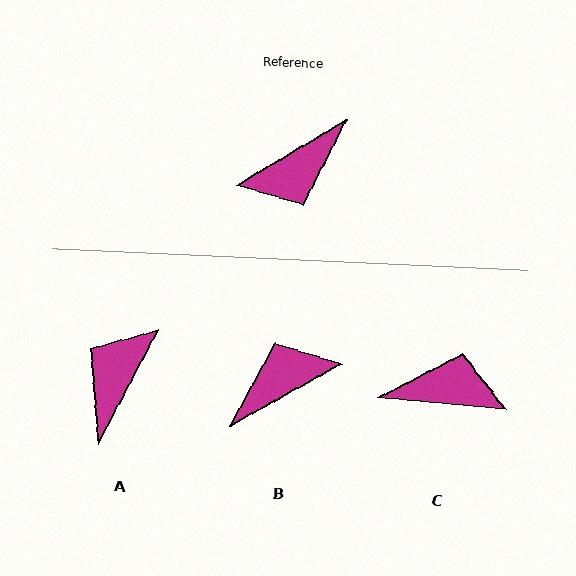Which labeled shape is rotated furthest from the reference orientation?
B, about 179 degrees away.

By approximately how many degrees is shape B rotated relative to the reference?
Approximately 179 degrees counter-clockwise.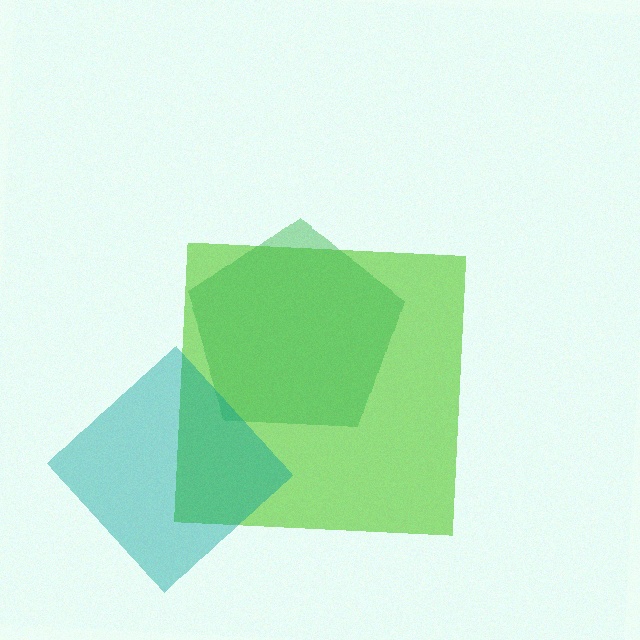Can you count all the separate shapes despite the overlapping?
Yes, there are 3 separate shapes.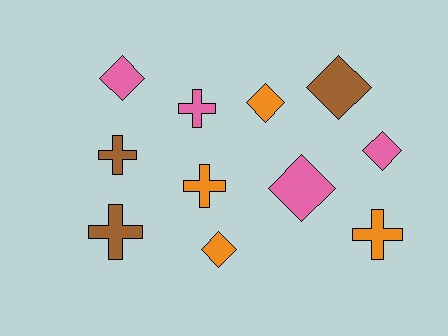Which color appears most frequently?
Orange, with 4 objects.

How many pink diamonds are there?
There are 3 pink diamonds.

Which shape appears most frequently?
Diamond, with 6 objects.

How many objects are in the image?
There are 11 objects.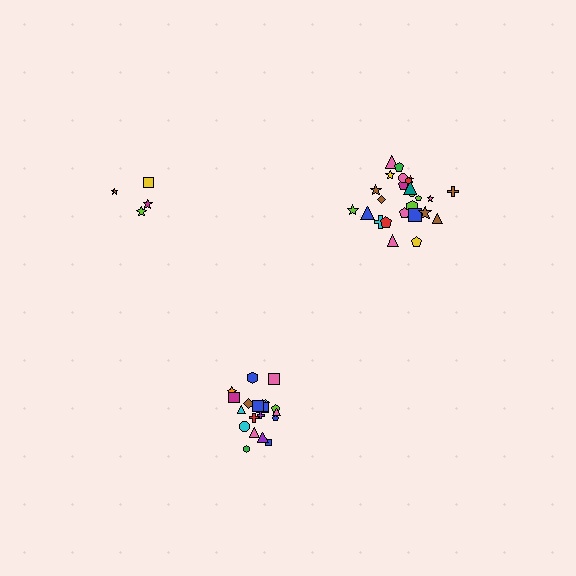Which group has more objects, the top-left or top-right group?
The top-right group.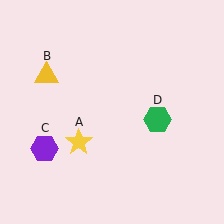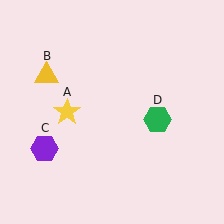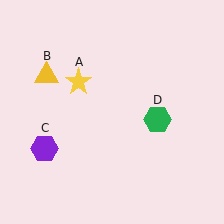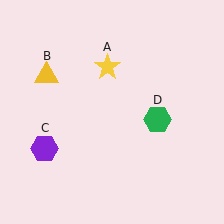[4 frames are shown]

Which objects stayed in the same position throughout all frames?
Yellow triangle (object B) and purple hexagon (object C) and green hexagon (object D) remained stationary.